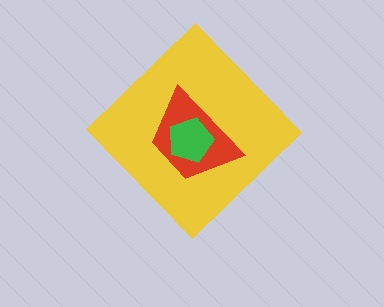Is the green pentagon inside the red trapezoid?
Yes.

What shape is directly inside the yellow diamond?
The red trapezoid.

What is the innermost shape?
The green pentagon.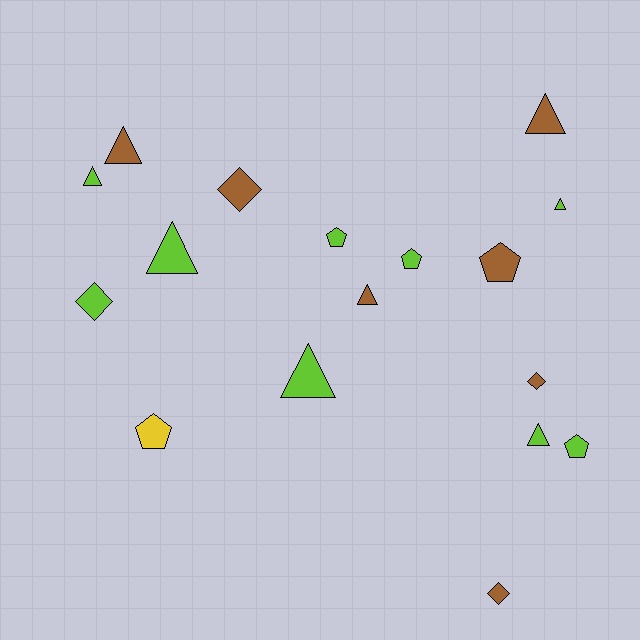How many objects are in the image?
There are 17 objects.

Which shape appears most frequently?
Triangle, with 8 objects.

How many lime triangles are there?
There are 5 lime triangles.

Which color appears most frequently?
Lime, with 9 objects.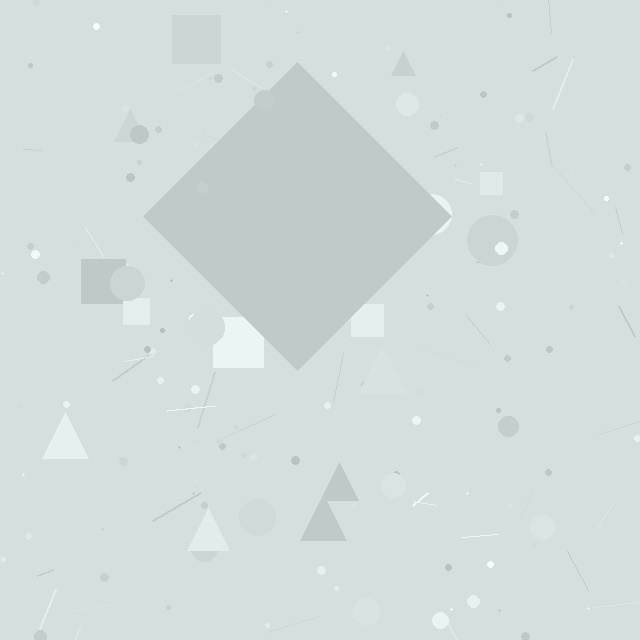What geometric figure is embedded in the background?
A diamond is embedded in the background.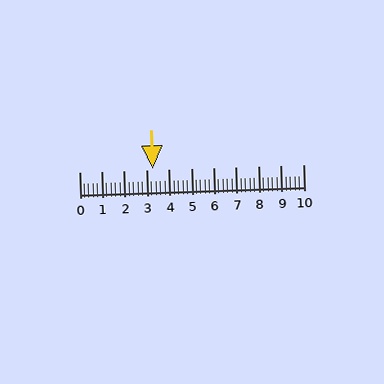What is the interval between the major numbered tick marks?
The major tick marks are spaced 1 units apart.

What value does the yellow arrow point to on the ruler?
The yellow arrow points to approximately 3.3.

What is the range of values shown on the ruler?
The ruler shows values from 0 to 10.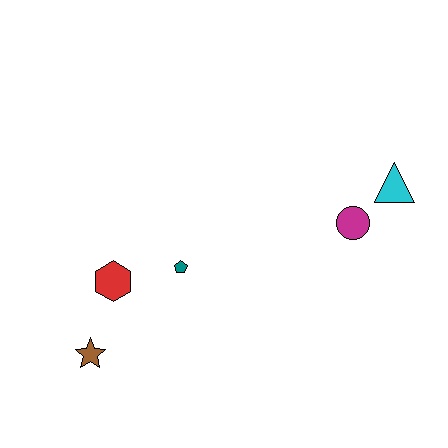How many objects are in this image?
There are 5 objects.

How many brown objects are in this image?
There is 1 brown object.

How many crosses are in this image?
There are no crosses.